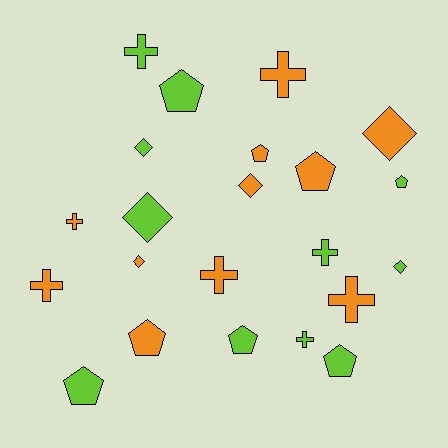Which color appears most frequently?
Lime, with 11 objects.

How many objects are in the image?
There are 22 objects.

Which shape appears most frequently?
Cross, with 8 objects.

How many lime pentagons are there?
There are 5 lime pentagons.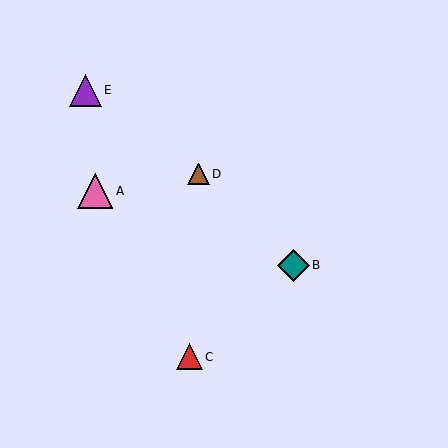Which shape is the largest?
The pink triangle (labeled A) is the largest.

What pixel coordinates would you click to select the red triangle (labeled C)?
Click at (189, 357) to select the red triangle C.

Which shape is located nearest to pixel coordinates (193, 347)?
The red triangle (labeled C) at (189, 357) is nearest to that location.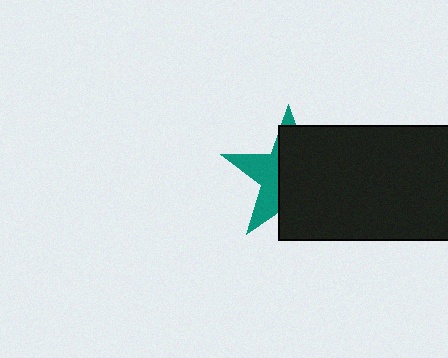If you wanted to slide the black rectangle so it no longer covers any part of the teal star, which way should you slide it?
Slide it right — that is the most direct way to separate the two shapes.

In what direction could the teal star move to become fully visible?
The teal star could move left. That would shift it out from behind the black rectangle entirely.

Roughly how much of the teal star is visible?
A small part of it is visible (roughly 36%).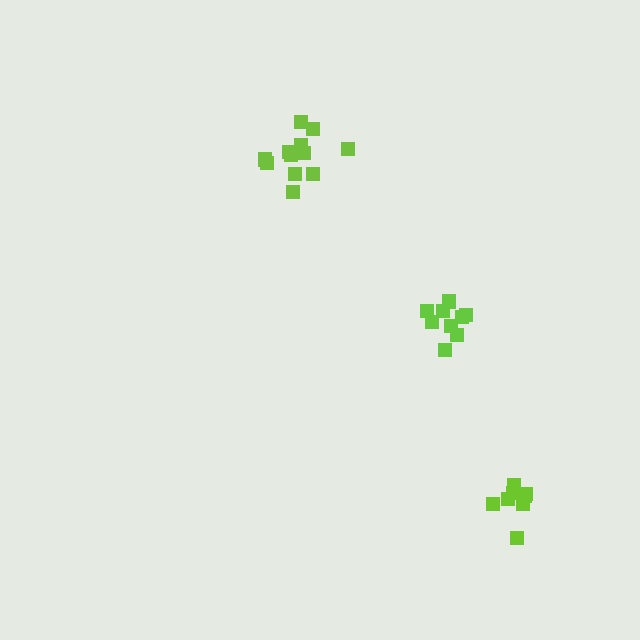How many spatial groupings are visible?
There are 3 spatial groupings.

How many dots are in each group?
Group 1: 9 dots, Group 2: 12 dots, Group 3: 8 dots (29 total).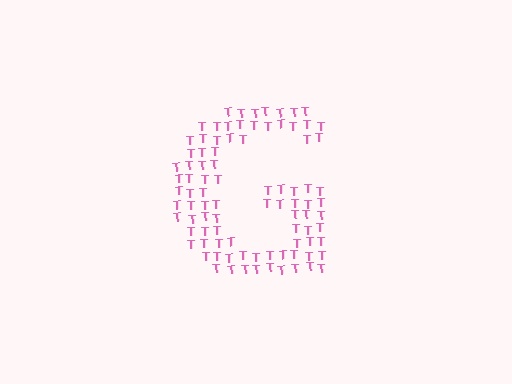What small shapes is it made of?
It is made of small letter T's.